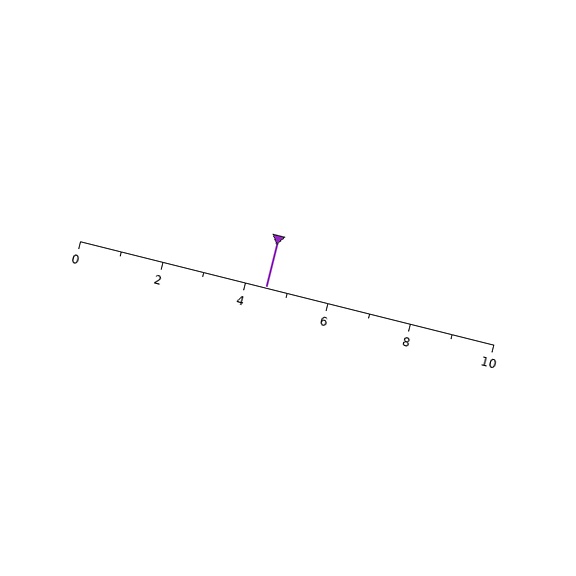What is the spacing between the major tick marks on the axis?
The major ticks are spaced 2 apart.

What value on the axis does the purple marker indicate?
The marker indicates approximately 4.5.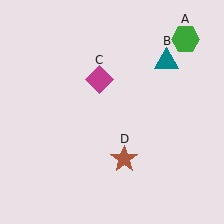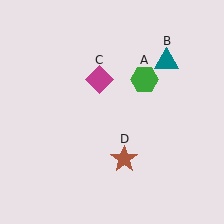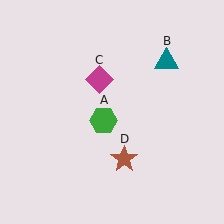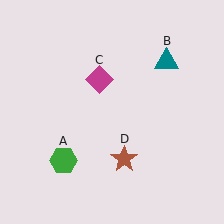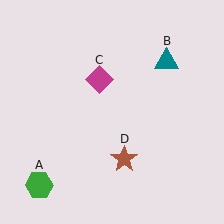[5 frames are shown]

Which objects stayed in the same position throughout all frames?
Teal triangle (object B) and magenta diamond (object C) and brown star (object D) remained stationary.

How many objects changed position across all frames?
1 object changed position: green hexagon (object A).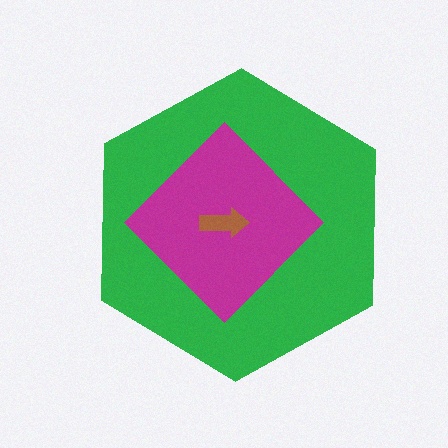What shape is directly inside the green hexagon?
The magenta diamond.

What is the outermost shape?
The green hexagon.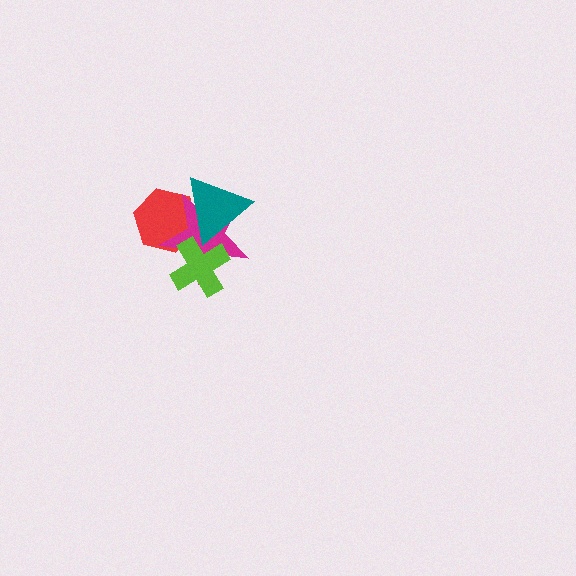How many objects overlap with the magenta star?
3 objects overlap with the magenta star.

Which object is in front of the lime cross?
The teal triangle is in front of the lime cross.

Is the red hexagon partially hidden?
Yes, it is partially covered by another shape.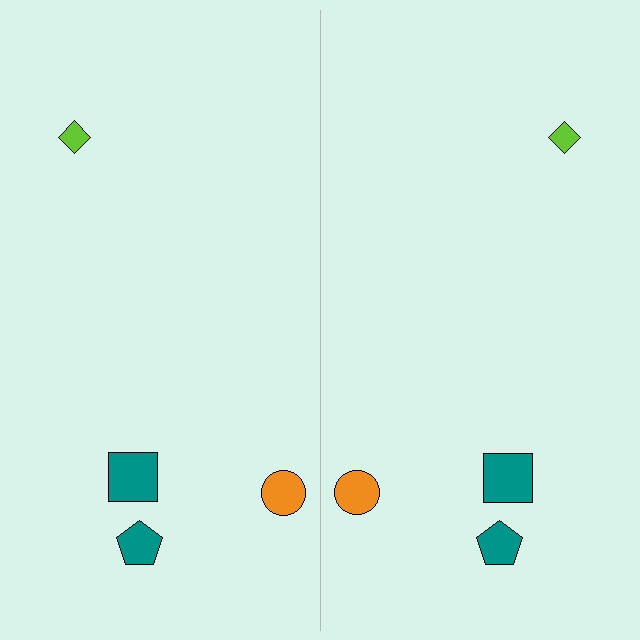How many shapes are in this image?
There are 8 shapes in this image.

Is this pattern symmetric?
Yes, this pattern has bilateral (reflection) symmetry.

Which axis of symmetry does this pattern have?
The pattern has a vertical axis of symmetry running through the center of the image.